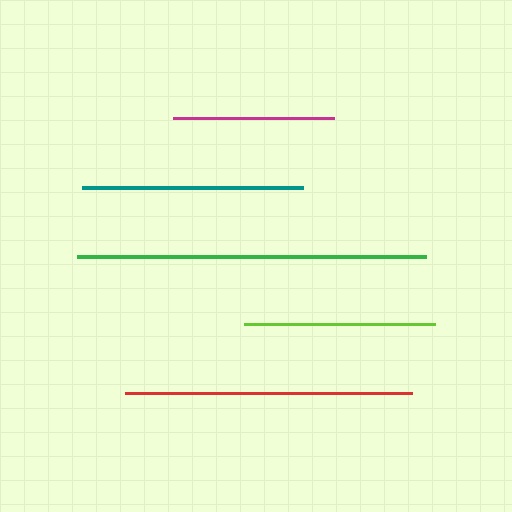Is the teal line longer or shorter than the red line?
The red line is longer than the teal line.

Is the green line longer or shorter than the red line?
The green line is longer than the red line.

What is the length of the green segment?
The green segment is approximately 349 pixels long.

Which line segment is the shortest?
The magenta line is the shortest at approximately 161 pixels.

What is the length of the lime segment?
The lime segment is approximately 191 pixels long.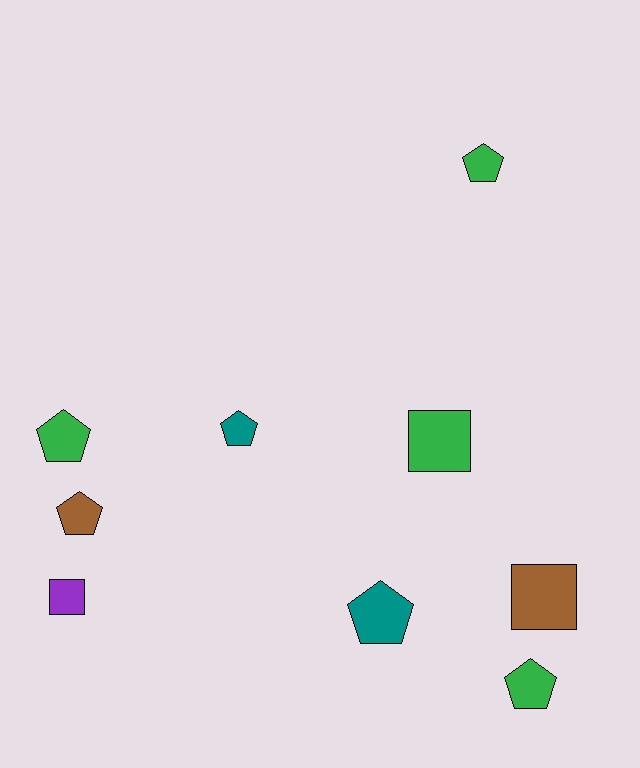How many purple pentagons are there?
There are no purple pentagons.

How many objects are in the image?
There are 9 objects.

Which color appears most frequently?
Green, with 4 objects.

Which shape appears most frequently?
Pentagon, with 6 objects.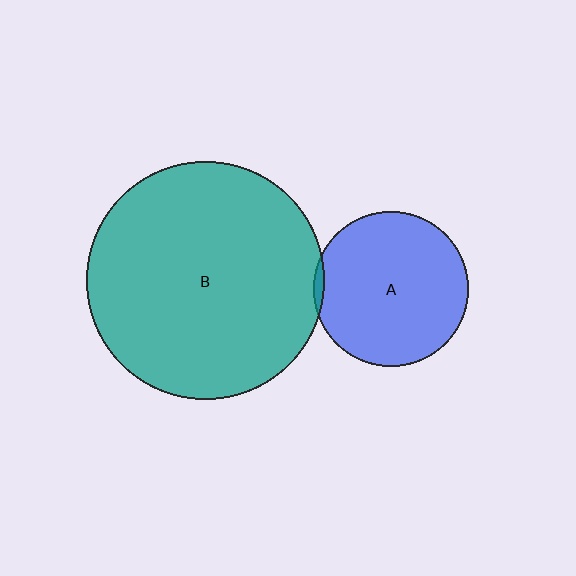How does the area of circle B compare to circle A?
Approximately 2.4 times.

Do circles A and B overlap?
Yes.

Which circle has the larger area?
Circle B (teal).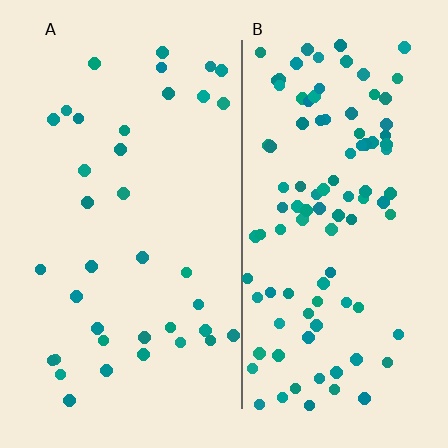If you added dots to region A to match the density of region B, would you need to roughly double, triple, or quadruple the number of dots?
Approximately triple.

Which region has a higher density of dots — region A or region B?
B (the right).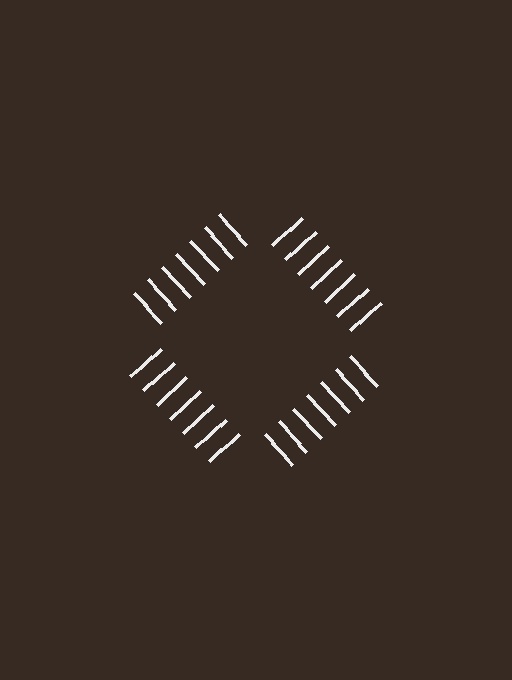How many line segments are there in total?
28 — 7 along each of the 4 edges.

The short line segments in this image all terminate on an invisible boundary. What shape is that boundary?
An illusory square — the line segments terminate on its edges but no continuous stroke is drawn.